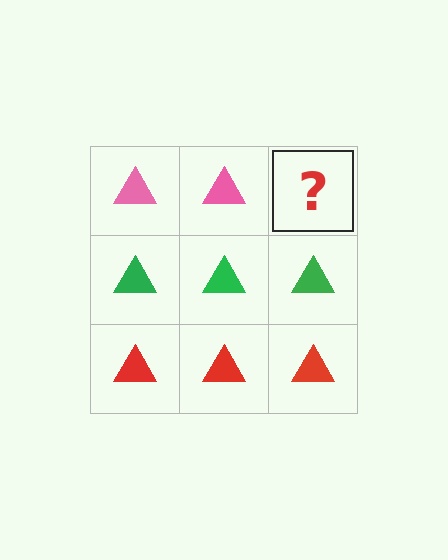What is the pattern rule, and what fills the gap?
The rule is that each row has a consistent color. The gap should be filled with a pink triangle.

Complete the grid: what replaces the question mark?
The question mark should be replaced with a pink triangle.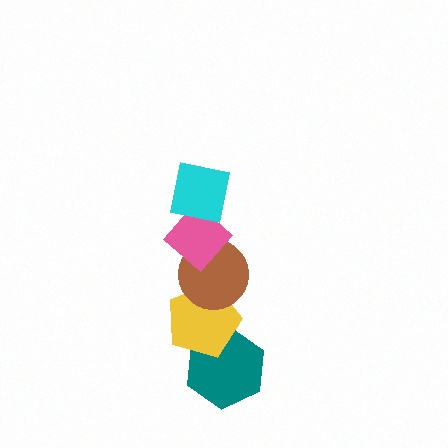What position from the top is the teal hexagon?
The teal hexagon is 5th from the top.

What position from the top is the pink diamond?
The pink diamond is 2nd from the top.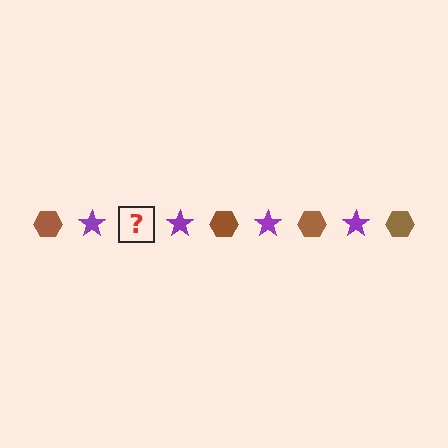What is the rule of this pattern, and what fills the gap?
The rule is that the pattern alternates between brown hexagon and purple star. The gap should be filled with a brown hexagon.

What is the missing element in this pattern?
The missing element is a brown hexagon.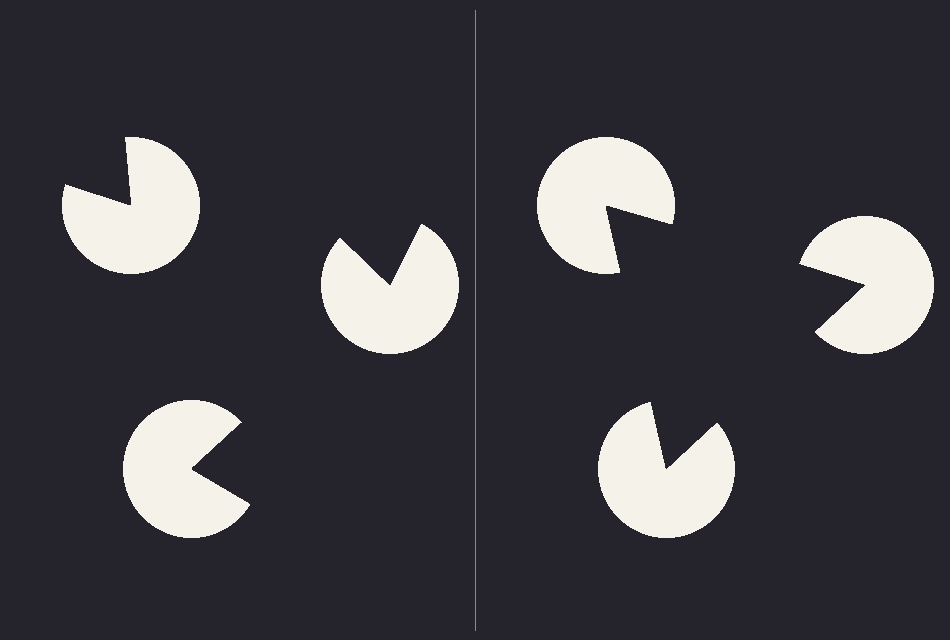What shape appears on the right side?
An illusory triangle.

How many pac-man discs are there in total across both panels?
6 — 3 on each side.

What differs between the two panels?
The pac-man discs are positioned identically on both sides; only the wedge orientations differ. On the right they align to a triangle; on the left they are misaligned.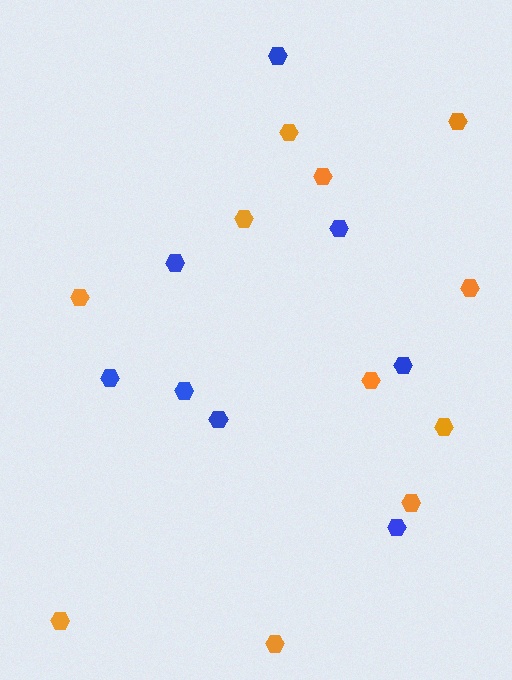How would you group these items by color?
There are 2 groups: one group of blue hexagons (8) and one group of orange hexagons (11).